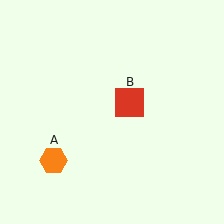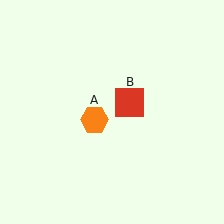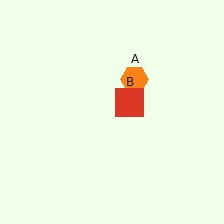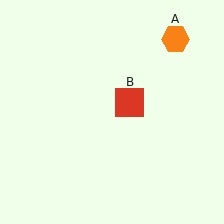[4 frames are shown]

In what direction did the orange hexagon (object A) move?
The orange hexagon (object A) moved up and to the right.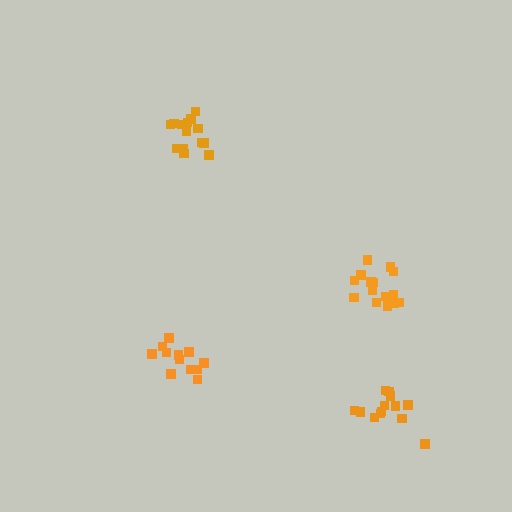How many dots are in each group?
Group 1: 14 dots, Group 2: 15 dots, Group 3: 12 dots, Group 4: 13 dots (54 total).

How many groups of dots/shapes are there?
There are 4 groups.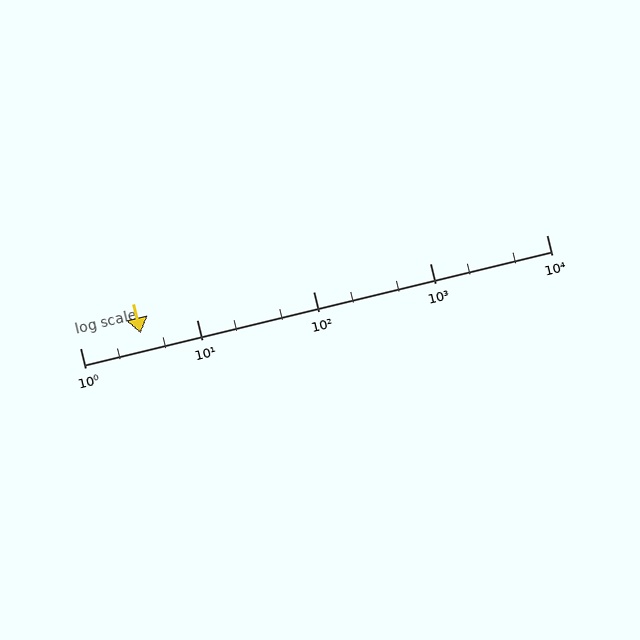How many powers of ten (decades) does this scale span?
The scale spans 4 decades, from 1 to 10000.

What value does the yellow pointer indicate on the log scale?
The pointer indicates approximately 3.3.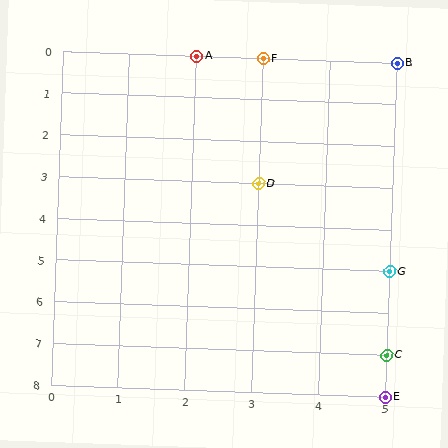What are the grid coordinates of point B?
Point B is at grid coordinates (5, 0).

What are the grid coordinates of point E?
Point E is at grid coordinates (5, 8).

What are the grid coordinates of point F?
Point F is at grid coordinates (3, 0).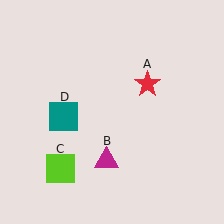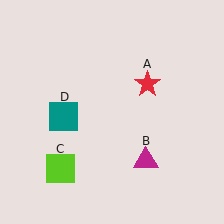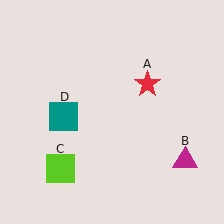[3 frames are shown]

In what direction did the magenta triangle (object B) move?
The magenta triangle (object B) moved right.